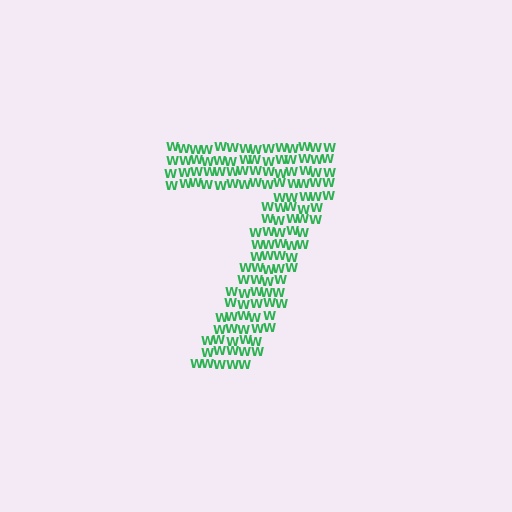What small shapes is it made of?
It is made of small letter W's.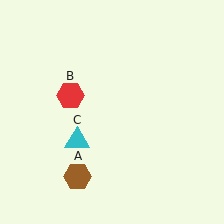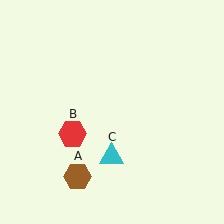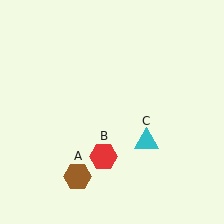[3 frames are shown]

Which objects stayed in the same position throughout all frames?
Brown hexagon (object A) remained stationary.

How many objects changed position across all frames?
2 objects changed position: red hexagon (object B), cyan triangle (object C).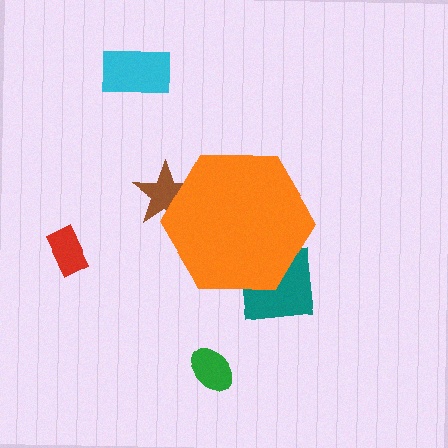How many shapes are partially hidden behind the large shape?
2 shapes are partially hidden.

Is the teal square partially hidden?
Yes, the teal square is partially hidden behind the orange hexagon.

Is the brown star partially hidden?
Yes, the brown star is partially hidden behind the orange hexagon.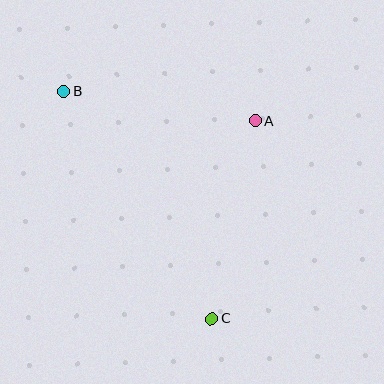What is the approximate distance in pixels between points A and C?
The distance between A and C is approximately 203 pixels.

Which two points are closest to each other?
Points A and B are closest to each other.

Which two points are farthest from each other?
Points B and C are farthest from each other.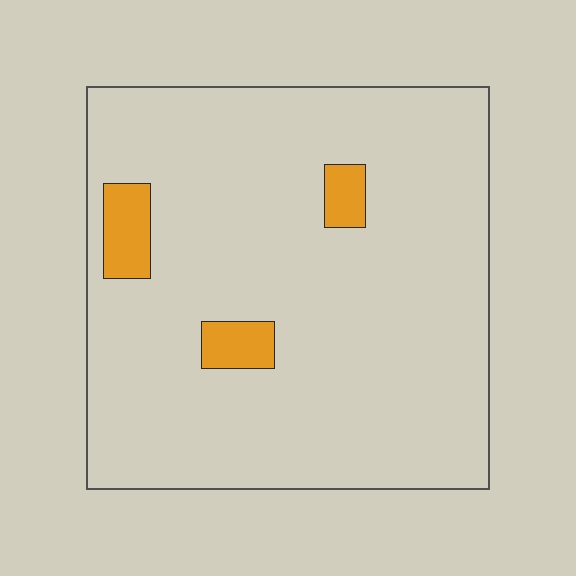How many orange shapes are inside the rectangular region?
3.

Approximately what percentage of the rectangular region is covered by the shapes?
Approximately 5%.